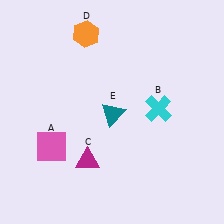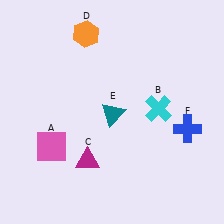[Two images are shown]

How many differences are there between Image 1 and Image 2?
There is 1 difference between the two images.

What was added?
A blue cross (F) was added in Image 2.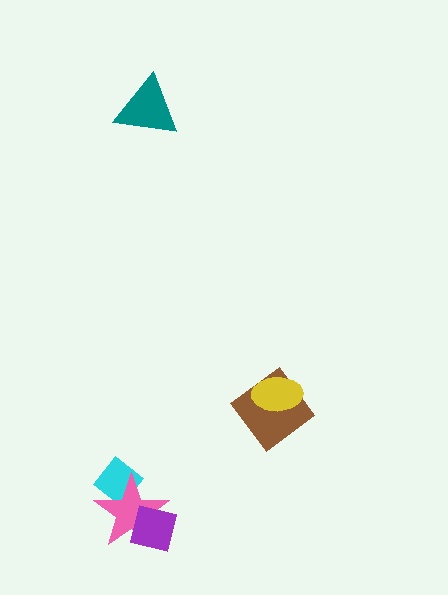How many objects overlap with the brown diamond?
1 object overlaps with the brown diamond.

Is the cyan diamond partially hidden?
Yes, it is partially covered by another shape.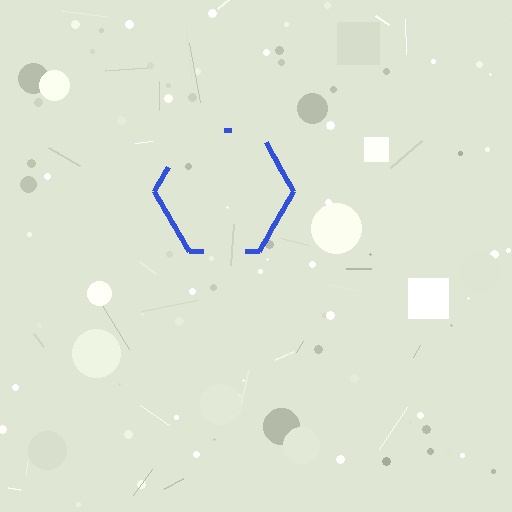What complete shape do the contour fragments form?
The contour fragments form a hexagon.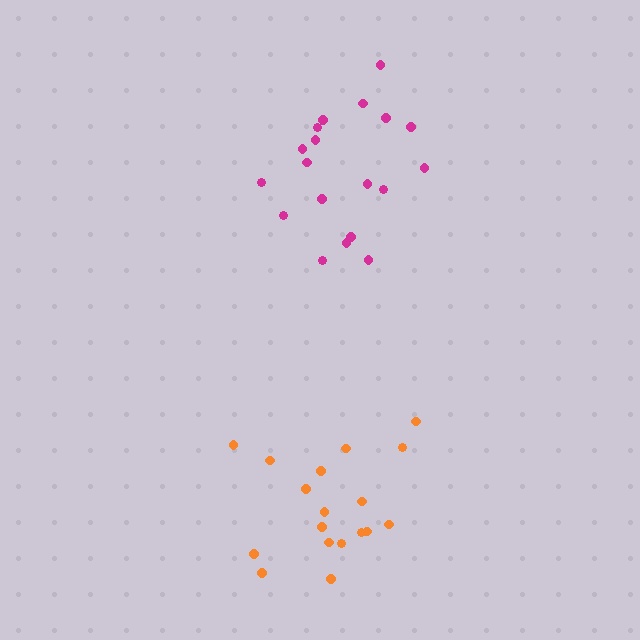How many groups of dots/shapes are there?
There are 2 groups.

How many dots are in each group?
Group 1: 18 dots, Group 2: 19 dots (37 total).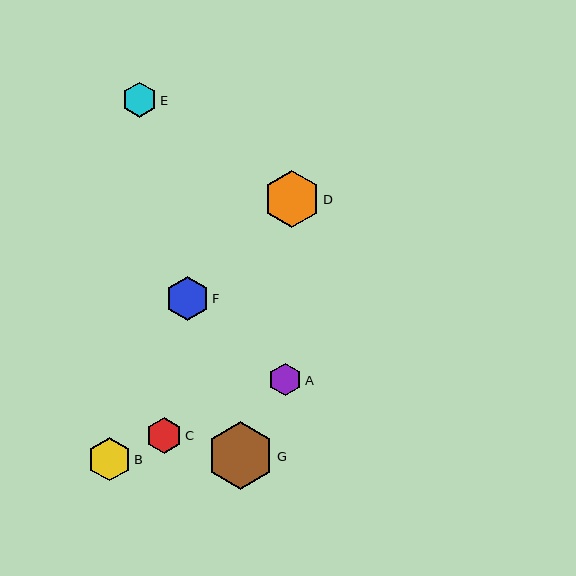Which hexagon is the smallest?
Hexagon A is the smallest with a size of approximately 33 pixels.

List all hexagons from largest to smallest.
From largest to smallest: G, D, B, F, C, E, A.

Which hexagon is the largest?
Hexagon G is the largest with a size of approximately 68 pixels.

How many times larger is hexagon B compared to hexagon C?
Hexagon B is approximately 1.2 times the size of hexagon C.